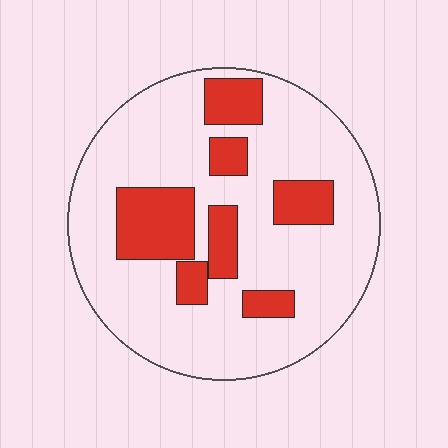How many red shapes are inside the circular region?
7.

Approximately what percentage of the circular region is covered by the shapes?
Approximately 25%.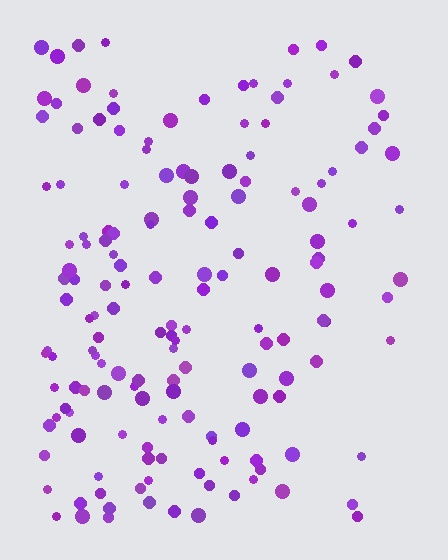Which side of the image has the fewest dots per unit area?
The right.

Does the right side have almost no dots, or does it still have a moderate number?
Still a moderate number, just noticeably fewer than the left.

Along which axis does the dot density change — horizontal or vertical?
Horizontal.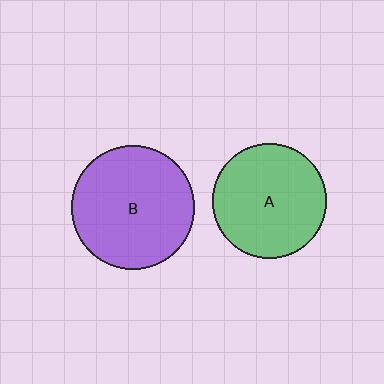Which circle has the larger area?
Circle B (purple).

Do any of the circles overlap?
No, none of the circles overlap.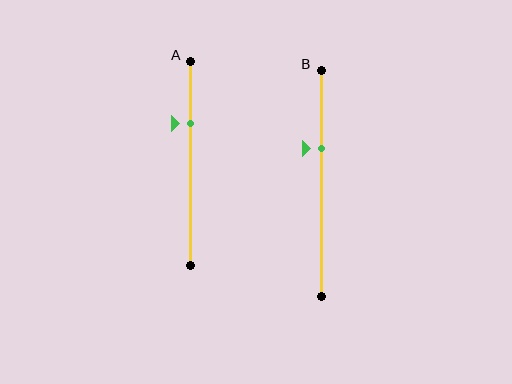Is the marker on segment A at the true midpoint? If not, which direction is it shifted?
No, the marker on segment A is shifted upward by about 20% of the segment length.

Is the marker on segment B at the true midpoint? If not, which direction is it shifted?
No, the marker on segment B is shifted upward by about 16% of the segment length.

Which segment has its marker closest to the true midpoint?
Segment B has its marker closest to the true midpoint.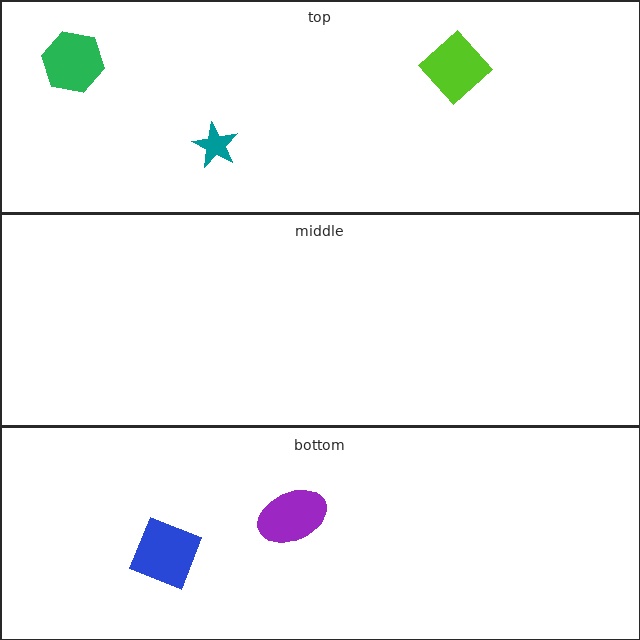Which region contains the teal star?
The top region.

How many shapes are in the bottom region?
2.